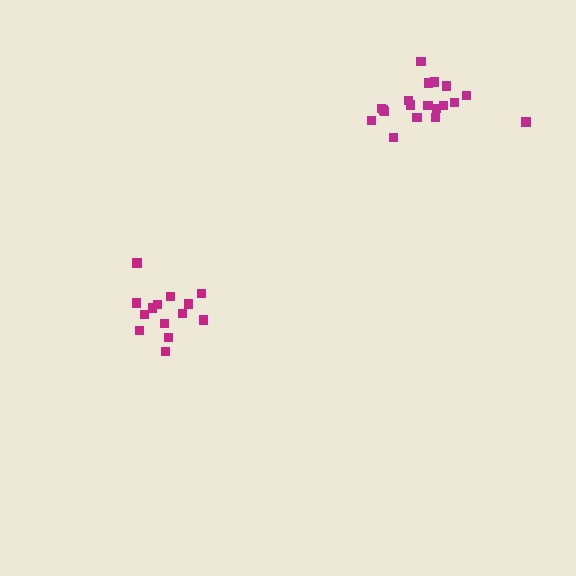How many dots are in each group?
Group 1: 14 dots, Group 2: 19 dots (33 total).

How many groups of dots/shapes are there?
There are 2 groups.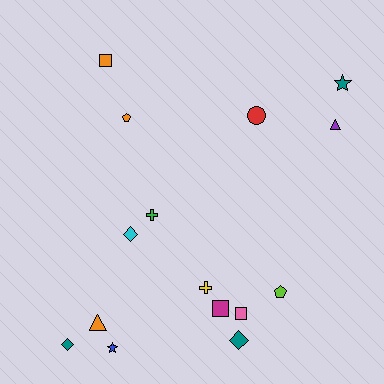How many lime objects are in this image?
There is 1 lime object.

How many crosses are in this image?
There are 2 crosses.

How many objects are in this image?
There are 15 objects.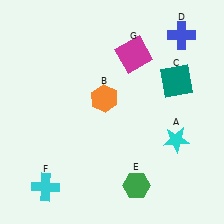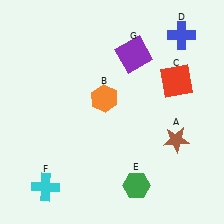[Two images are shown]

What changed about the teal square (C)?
In Image 1, C is teal. In Image 2, it changed to red.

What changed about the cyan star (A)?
In Image 1, A is cyan. In Image 2, it changed to brown.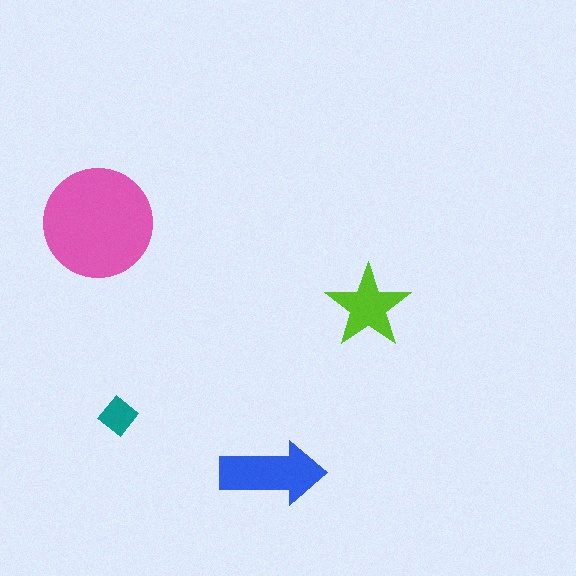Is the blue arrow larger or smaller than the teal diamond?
Larger.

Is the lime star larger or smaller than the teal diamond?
Larger.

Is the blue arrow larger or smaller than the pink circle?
Smaller.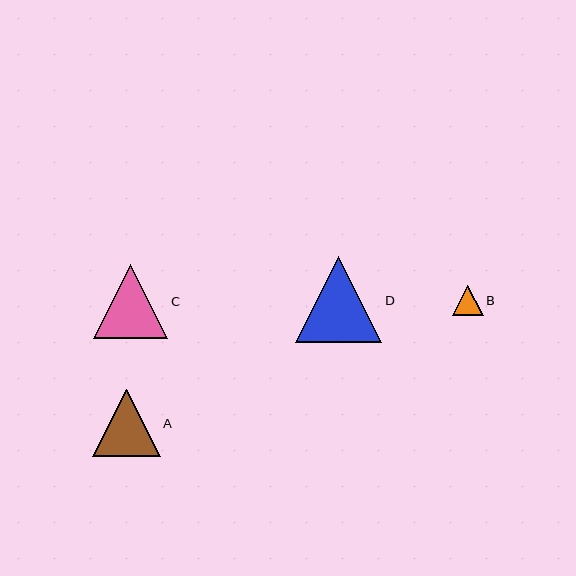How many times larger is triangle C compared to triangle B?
Triangle C is approximately 2.4 times the size of triangle B.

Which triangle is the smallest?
Triangle B is the smallest with a size of approximately 31 pixels.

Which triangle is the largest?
Triangle D is the largest with a size of approximately 86 pixels.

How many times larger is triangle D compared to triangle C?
Triangle D is approximately 1.2 times the size of triangle C.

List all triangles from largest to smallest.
From largest to smallest: D, C, A, B.